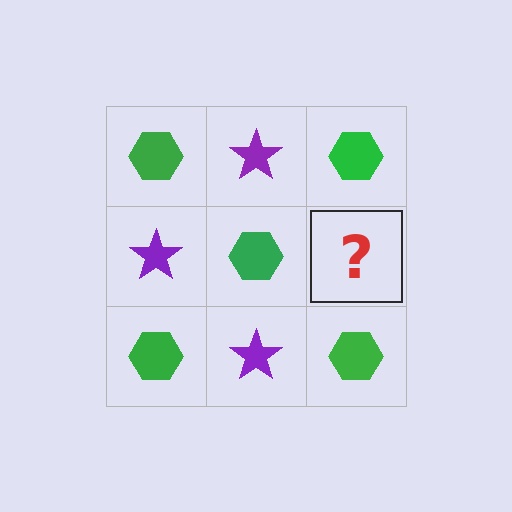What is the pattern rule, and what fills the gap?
The rule is that it alternates green hexagon and purple star in a checkerboard pattern. The gap should be filled with a purple star.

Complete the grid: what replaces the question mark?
The question mark should be replaced with a purple star.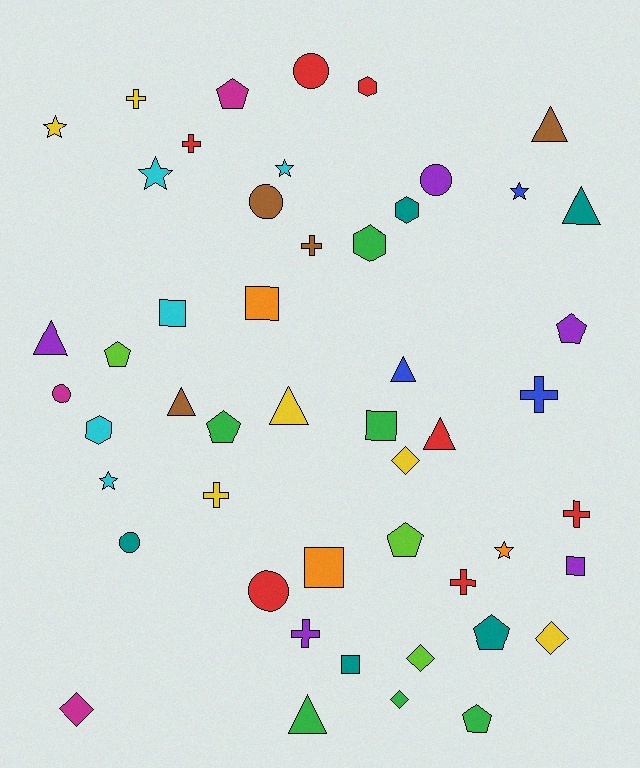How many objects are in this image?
There are 50 objects.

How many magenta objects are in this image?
There are 3 magenta objects.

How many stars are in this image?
There are 6 stars.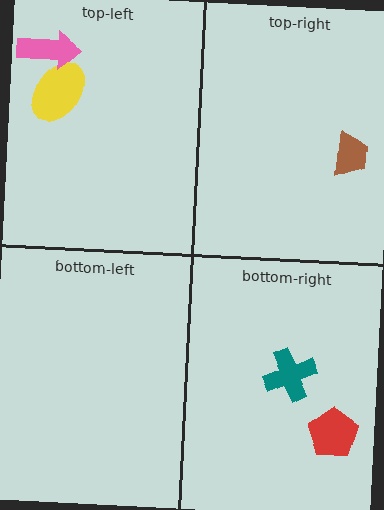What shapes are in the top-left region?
The yellow ellipse, the pink arrow.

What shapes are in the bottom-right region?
The red pentagon, the teal cross.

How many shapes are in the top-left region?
2.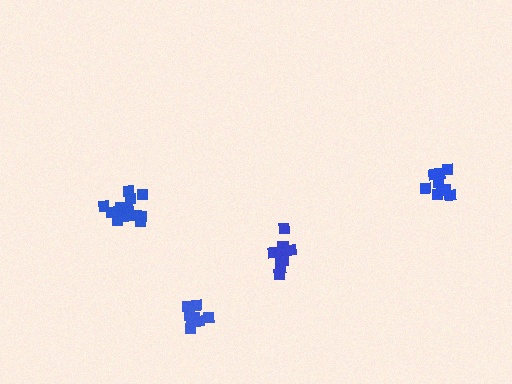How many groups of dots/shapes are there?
There are 4 groups.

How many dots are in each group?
Group 1: 9 dots, Group 2: 9 dots, Group 3: 13 dots, Group 4: 9 dots (40 total).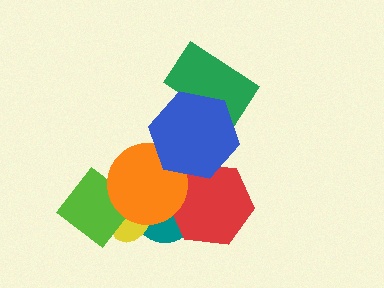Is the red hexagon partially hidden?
Yes, it is partially covered by another shape.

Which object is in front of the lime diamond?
The orange circle is in front of the lime diamond.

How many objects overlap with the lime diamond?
2 objects overlap with the lime diamond.